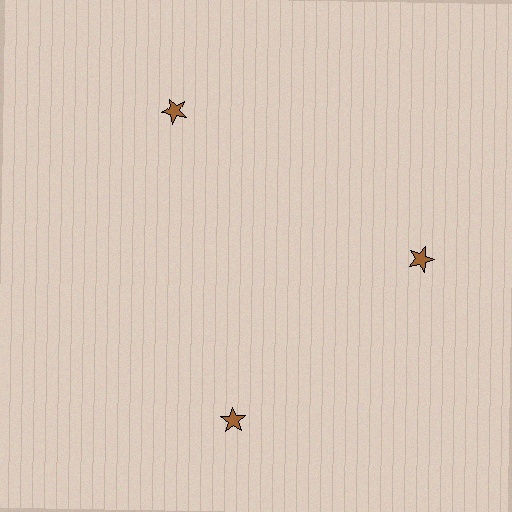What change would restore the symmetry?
The symmetry would be restored by rotating it back into even spacing with its neighbors so that all 3 stars sit at equal angles and equal distance from the center.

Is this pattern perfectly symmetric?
No. The 3 brown stars are arranged in a ring, but one element near the 7 o'clock position is rotated out of alignment along the ring, breaking the 3-fold rotational symmetry.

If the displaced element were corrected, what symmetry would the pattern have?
It would have 3-fold rotational symmetry — the pattern would map onto itself every 120 degrees.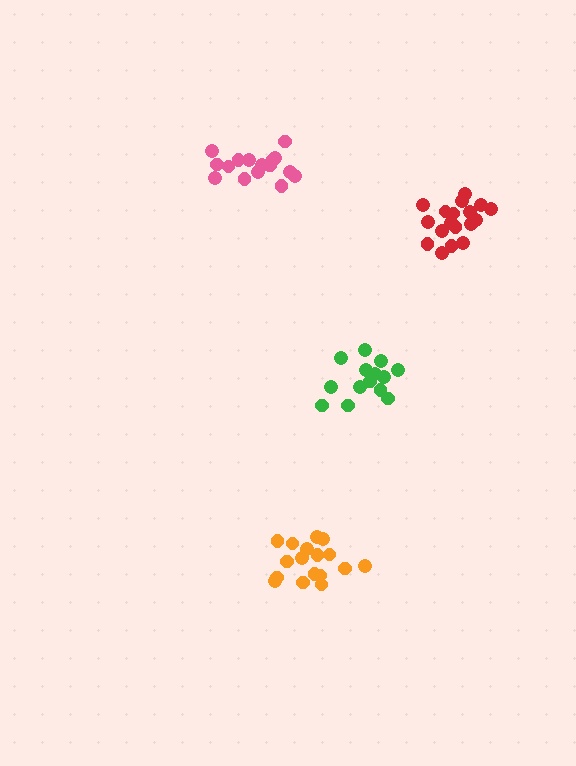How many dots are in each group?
Group 1: 16 dots, Group 2: 17 dots, Group 3: 14 dots, Group 4: 18 dots (65 total).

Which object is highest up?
The pink cluster is topmost.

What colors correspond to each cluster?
The clusters are colored: pink, orange, green, red.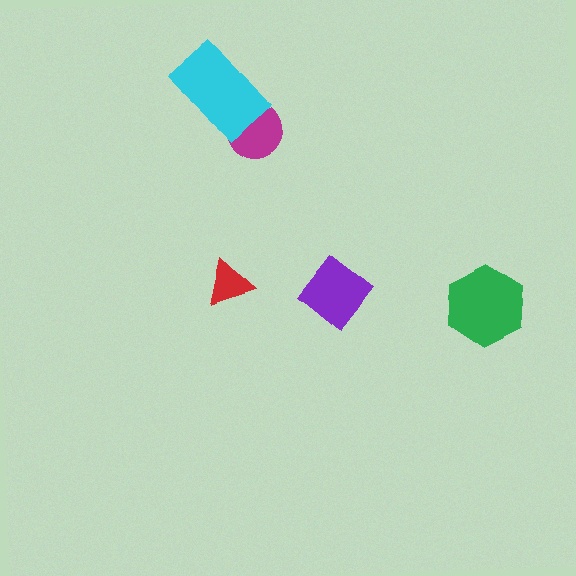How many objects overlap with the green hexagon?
0 objects overlap with the green hexagon.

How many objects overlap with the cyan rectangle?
1 object overlaps with the cyan rectangle.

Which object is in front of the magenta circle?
The cyan rectangle is in front of the magenta circle.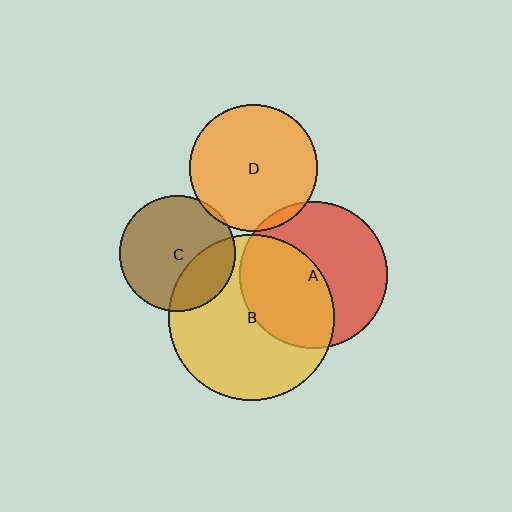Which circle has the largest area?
Circle B (yellow).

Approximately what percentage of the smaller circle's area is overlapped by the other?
Approximately 5%.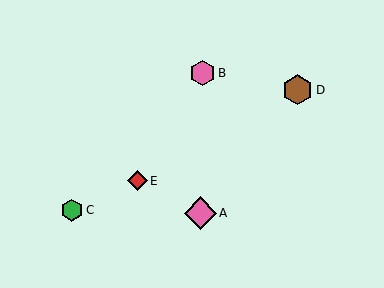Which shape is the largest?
The pink diamond (labeled A) is the largest.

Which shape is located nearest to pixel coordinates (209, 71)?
The pink hexagon (labeled B) at (202, 73) is nearest to that location.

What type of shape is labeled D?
Shape D is a brown hexagon.